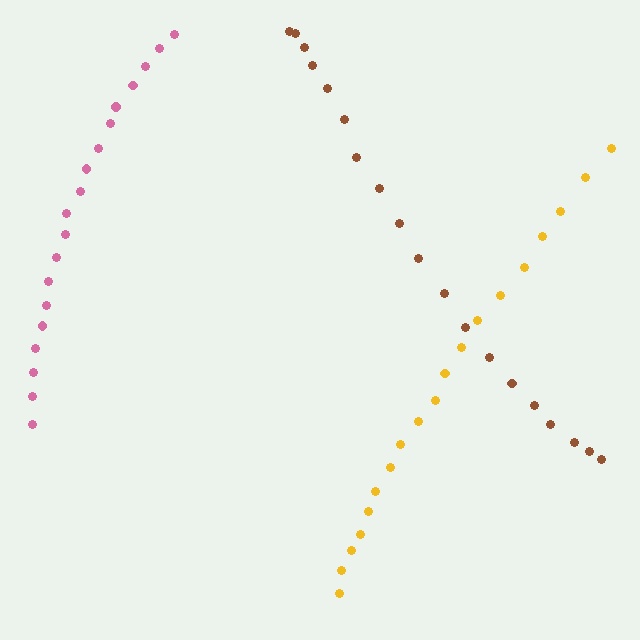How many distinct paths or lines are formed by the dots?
There are 3 distinct paths.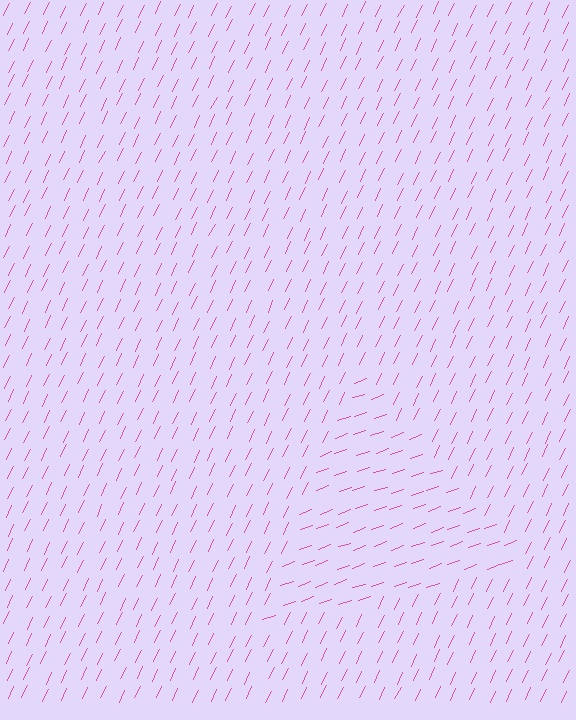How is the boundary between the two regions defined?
The boundary is defined purely by a change in line orientation (approximately 45 degrees difference). All lines are the same color and thickness.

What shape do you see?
I see a triangle.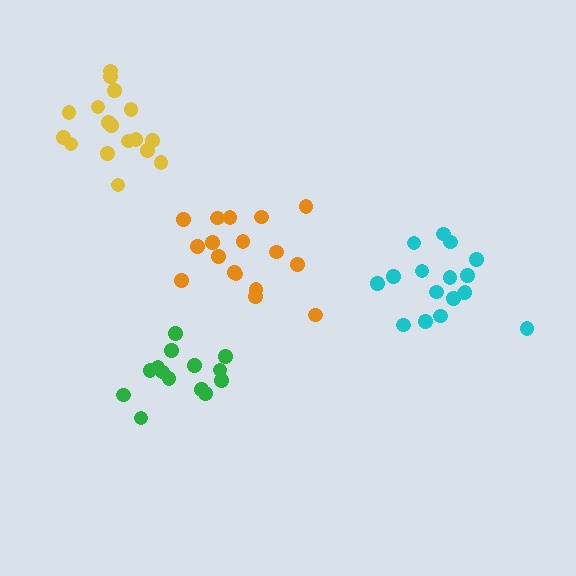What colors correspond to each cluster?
The clusters are colored: green, cyan, yellow, orange.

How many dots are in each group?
Group 1: 14 dots, Group 2: 17 dots, Group 3: 17 dots, Group 4: 17 dots (65 total).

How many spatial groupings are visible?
There are 4 spatial groupings.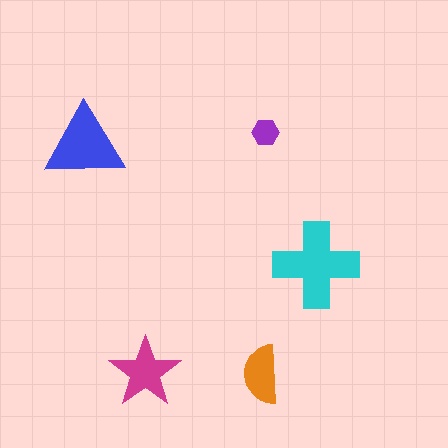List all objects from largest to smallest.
The cyan cross, the blue triangle, the magenta star, the orange semicircle, the purple hexagon.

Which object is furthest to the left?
The blue triangle is leftmost.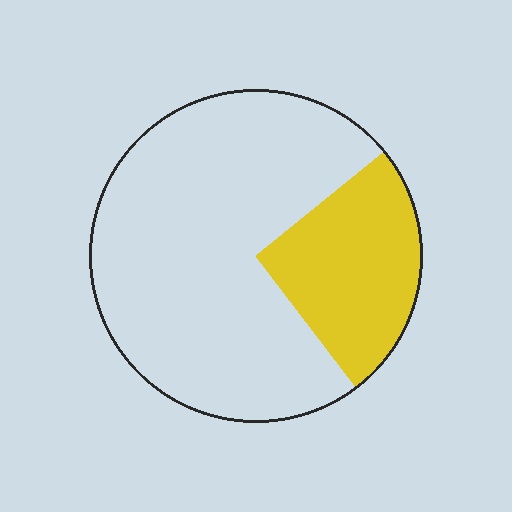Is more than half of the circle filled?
No.